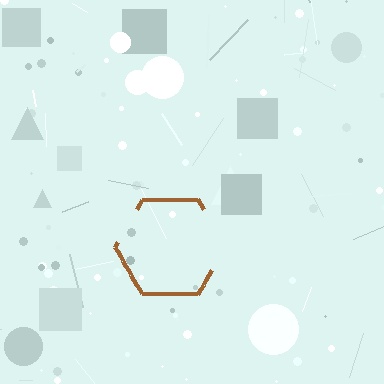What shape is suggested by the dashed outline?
The dashed outline suggests a hexagon.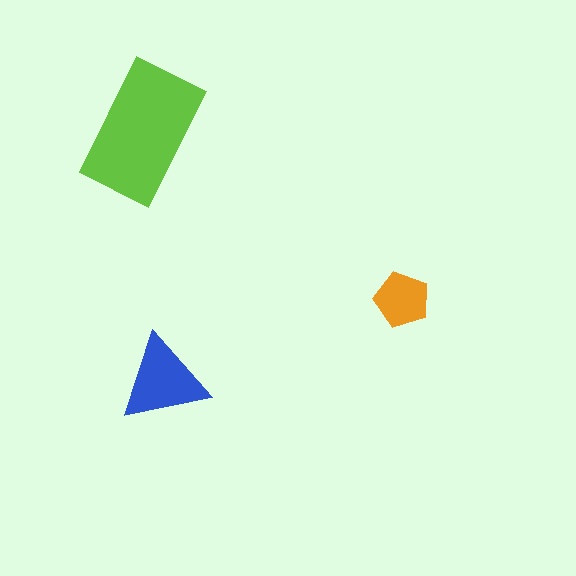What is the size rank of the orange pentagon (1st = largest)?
3rd.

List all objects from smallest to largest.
The orange pentagon, the blue triangle, the lime rectangle.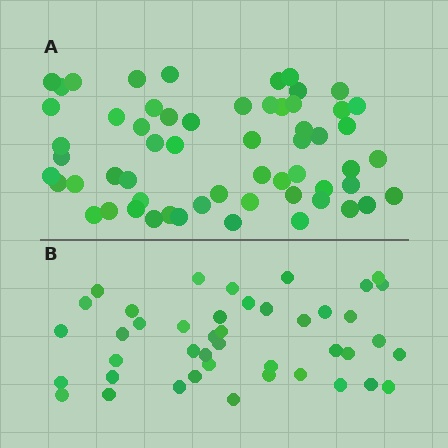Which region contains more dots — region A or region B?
Region A (the top region) has more dots.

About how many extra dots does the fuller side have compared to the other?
Region A has approximately 15 more dots than region B.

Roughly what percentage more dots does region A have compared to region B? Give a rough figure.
About 35% more.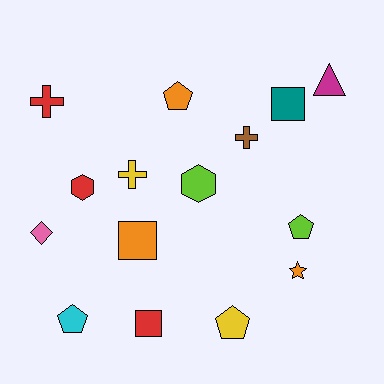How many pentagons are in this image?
There are 4 pentagons.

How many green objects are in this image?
There are no green objects.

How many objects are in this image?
There are 15 objects.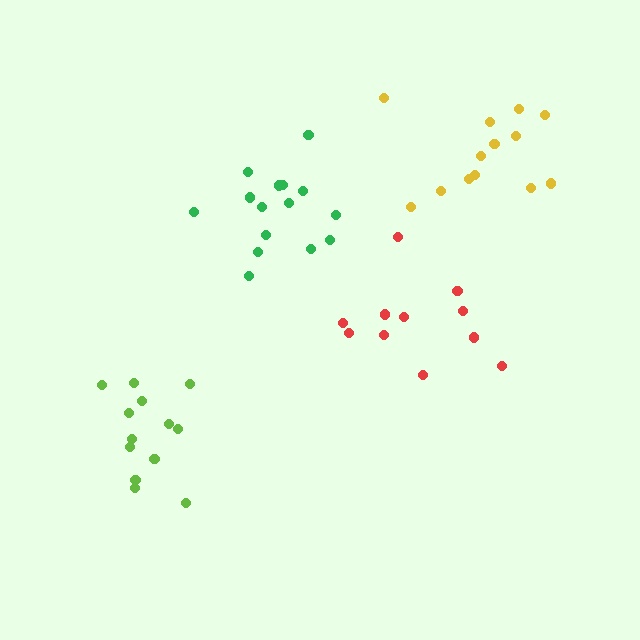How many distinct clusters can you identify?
There are 4 distinct clusters.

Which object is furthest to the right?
The yellow cluster is rightmost.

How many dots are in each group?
Group 1: 13 dots, Group 2: 15 dots, Group 3: 13 dots, Group 4: 11 dots (52 total).